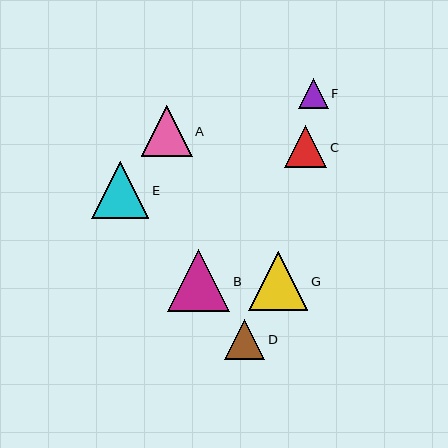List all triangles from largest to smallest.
From largest to smallest: B, G, E, A, C, D, F.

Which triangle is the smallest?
Triangle F is the smallest with a size of approximately 29 pixels.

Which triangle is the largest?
Triangle B is the largest with a size of approximately 62 pixels.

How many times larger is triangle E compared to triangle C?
Triangle E is approximately 1.4 times the size of triangle C.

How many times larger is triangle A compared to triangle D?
Triangle A is approximately 1.3 times the size of triangle D.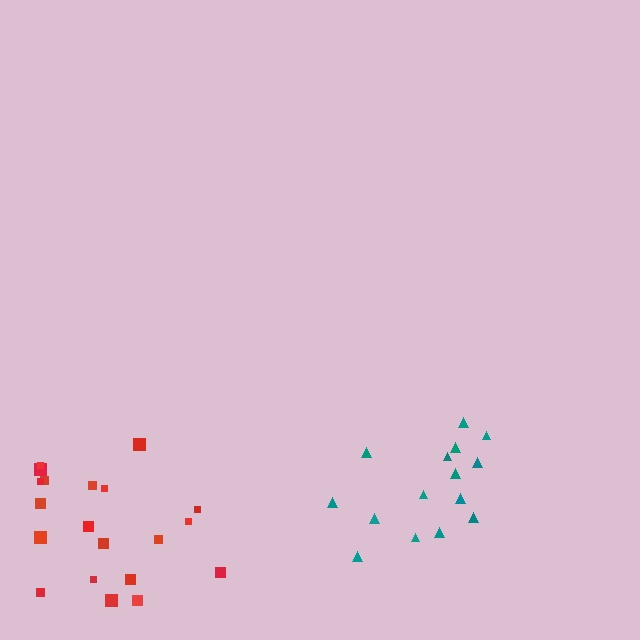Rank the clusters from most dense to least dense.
teal, red.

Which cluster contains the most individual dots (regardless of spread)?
Red (20).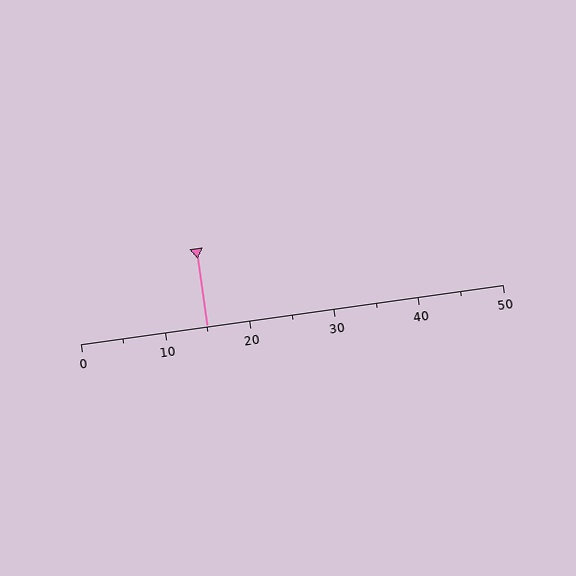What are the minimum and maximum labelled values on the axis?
The axis runs from 0 to 50.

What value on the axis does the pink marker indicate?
The marker indicates approximately 15.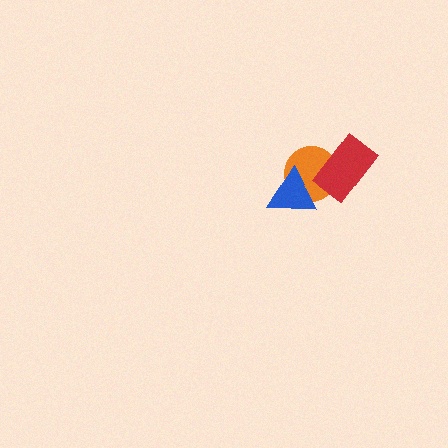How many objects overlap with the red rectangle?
1 object overlaps with the red rectangle.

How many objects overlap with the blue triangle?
1 object overlaps with the blue triangle.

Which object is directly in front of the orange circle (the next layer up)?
The red rectangle is directly in front of the orange circle.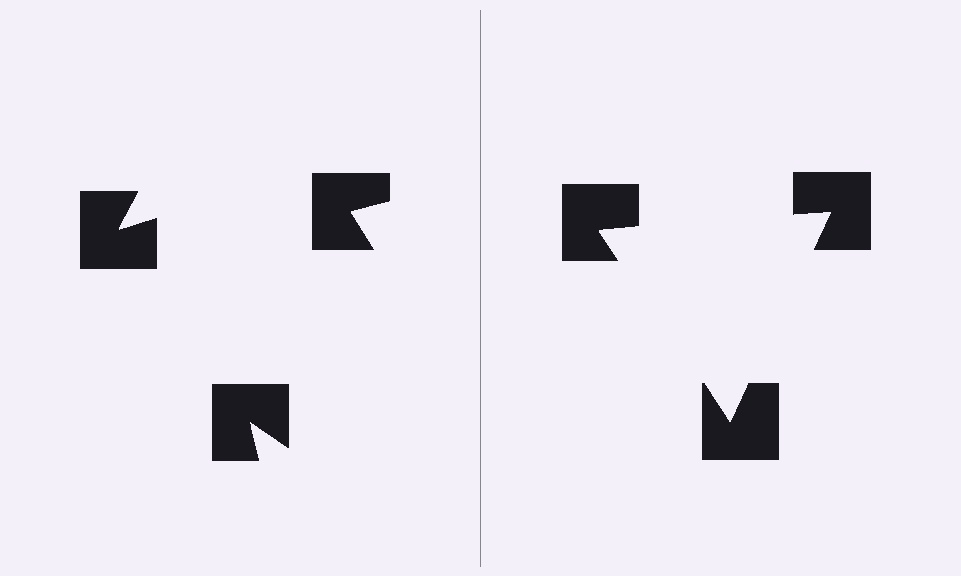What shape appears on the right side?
An illusory triangle.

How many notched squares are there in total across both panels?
6 — 3 on each side.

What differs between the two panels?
The notched squares are positioned identically on both sides; only the wedge orientations differ. On the right they align to a triangle; on the left they are misaligned.